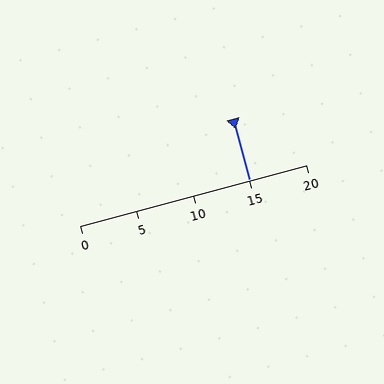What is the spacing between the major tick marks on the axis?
The major ticks are spaced 5 apart.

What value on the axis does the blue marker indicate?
The marker indicates approximately 15.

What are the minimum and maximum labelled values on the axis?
The axis runs from 0 to 20.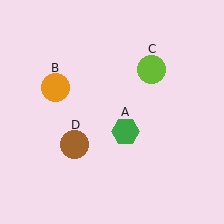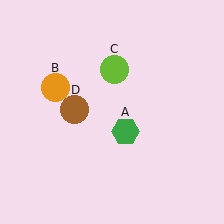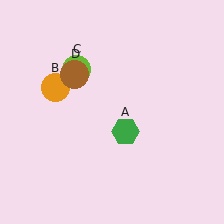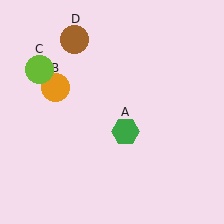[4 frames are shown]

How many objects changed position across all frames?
2 objects changed position: lime circle (object C), brown circle (object D).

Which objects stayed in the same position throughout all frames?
Green hexagon (object A) and orange circle (object B) remained stationary.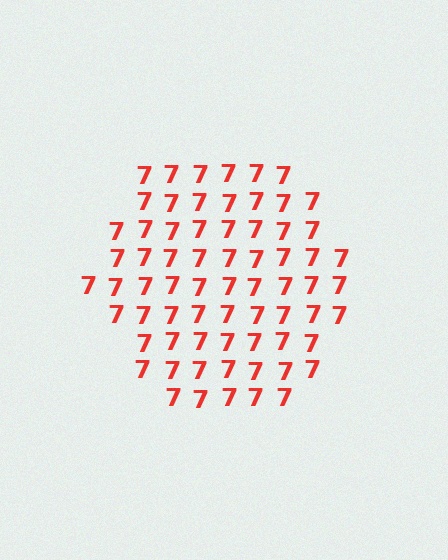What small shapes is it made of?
It is made of small digit 7's.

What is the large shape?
The large shape is a hexagon.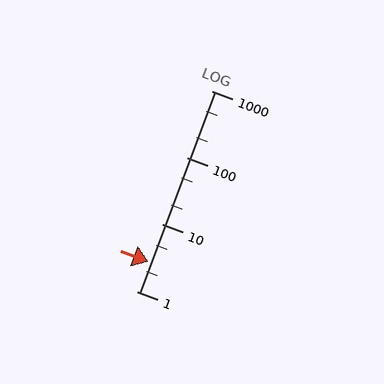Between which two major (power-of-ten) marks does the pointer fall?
The pointer is between 1 and 10.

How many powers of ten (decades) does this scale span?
The scale spans 3 decades, from 1 to 1000.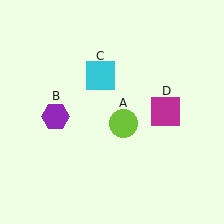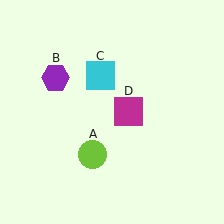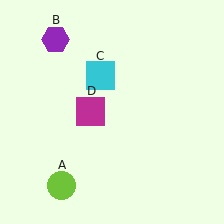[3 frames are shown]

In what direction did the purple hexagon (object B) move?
The purple hexagon (object B) moved up.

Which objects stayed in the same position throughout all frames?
Cyan square (object C) remained stationary.